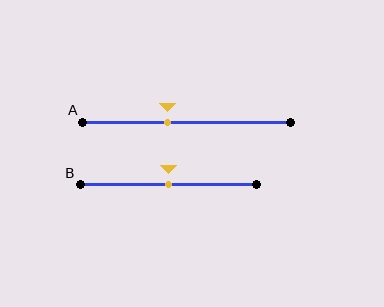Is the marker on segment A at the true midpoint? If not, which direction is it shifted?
No, the marker on segment A is shifted to the left by about 9% of the segment length.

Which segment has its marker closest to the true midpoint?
Segment B has its marker closest to the true midpoint.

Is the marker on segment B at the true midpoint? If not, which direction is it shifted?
Yes, the marker on segment B is at the true midpoint.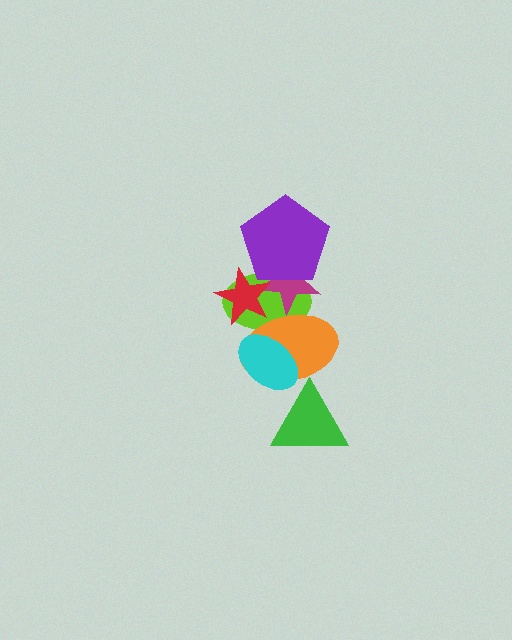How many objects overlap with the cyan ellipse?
2 objects overlap with the cyan ellipse.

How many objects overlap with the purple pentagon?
3 objects overlap with the purple pentagon.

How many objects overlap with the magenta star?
4 objects overlap with the magenta star.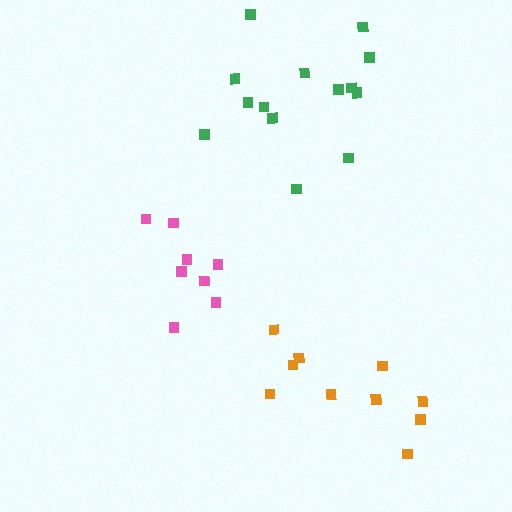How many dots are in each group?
Group 1: 14 dots, Group 2: 8 dots, Group 3: 10 dots (32 total).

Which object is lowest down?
The orange cluster is bottommost.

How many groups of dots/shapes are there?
There are 3 groups.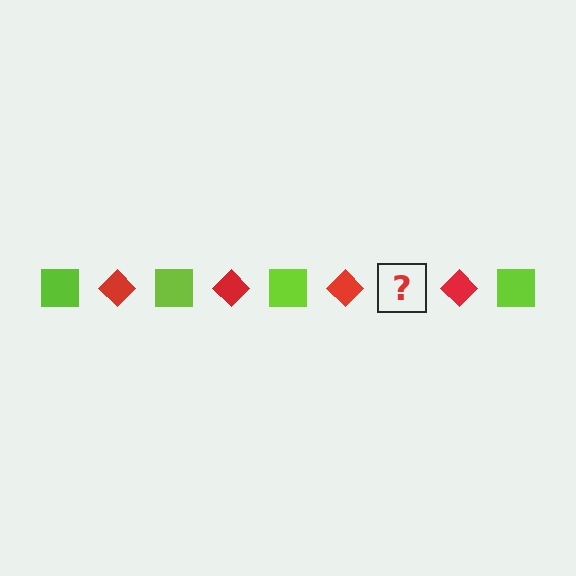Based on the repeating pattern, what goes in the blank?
The blank should be a lime square.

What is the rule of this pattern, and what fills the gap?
The rule is that the pattern alternates between lime square and red diamond. The gap should be filled with a lime square.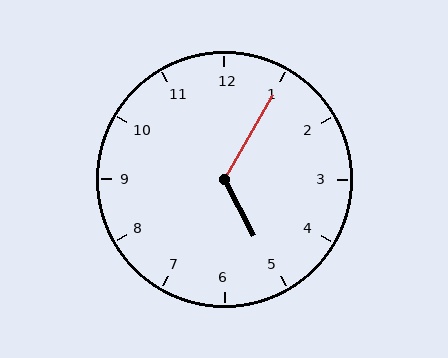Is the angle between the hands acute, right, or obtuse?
It is obtuse.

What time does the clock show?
5:05.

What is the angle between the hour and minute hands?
Approximately 122 degrees.